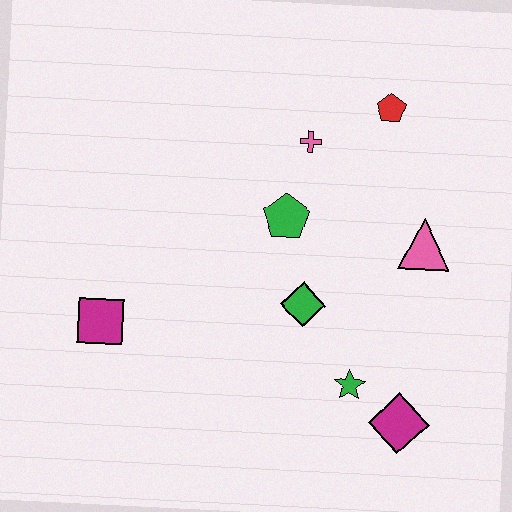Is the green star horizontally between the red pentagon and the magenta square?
Yes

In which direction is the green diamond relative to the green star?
The green diamond is above the green star.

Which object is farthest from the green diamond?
The red pentagon is farthest from the green diamond.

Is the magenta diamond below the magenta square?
Yes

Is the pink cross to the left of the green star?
Yes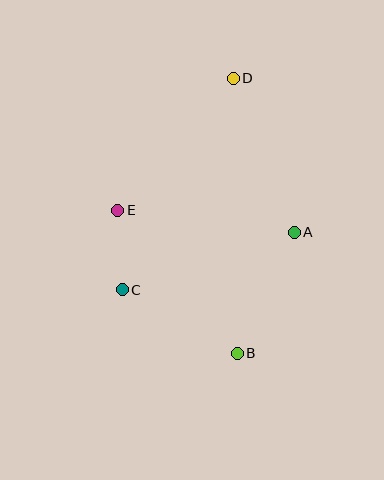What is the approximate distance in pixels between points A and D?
The distance between A and D is approximately 166 pixels.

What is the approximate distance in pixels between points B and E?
The distance between B and E is approximately 186 pixels.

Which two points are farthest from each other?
Points B and D are farthest from each other.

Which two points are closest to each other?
Points C and E are closest to each other.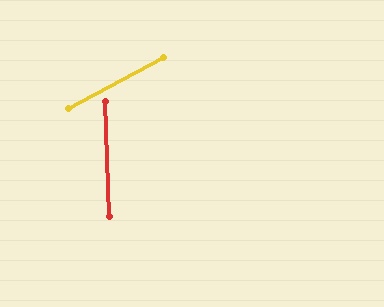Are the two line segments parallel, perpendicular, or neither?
Neither parallel nor perpendicular — they differ by about 64°.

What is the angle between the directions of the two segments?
Approximately 64 degrees.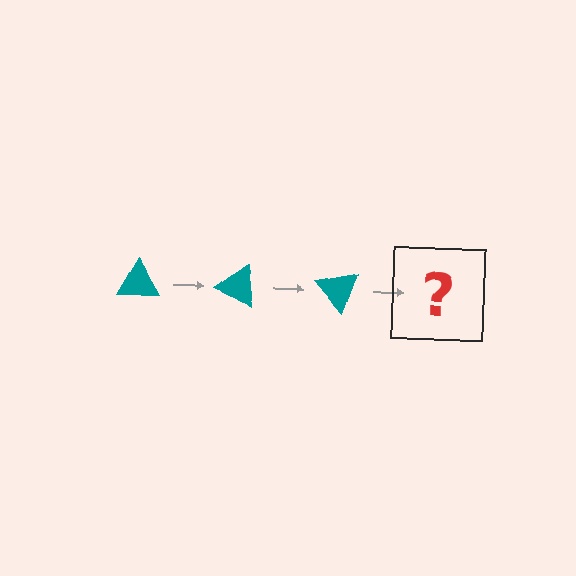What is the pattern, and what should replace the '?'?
The pattern is that the triangle rotates 25 degrees each step. The '?' should be a teal triangle rotated 75 degrees.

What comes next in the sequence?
The next element should be a teal triangle rotated 75 degrees.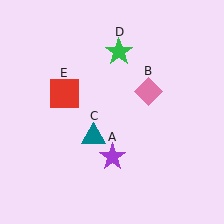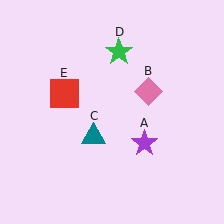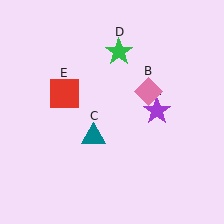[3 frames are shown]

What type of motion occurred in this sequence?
The purple star (object A) rotated counterclockwise around the center of the scene.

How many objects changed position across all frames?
1 object changed position: purple star (object A).